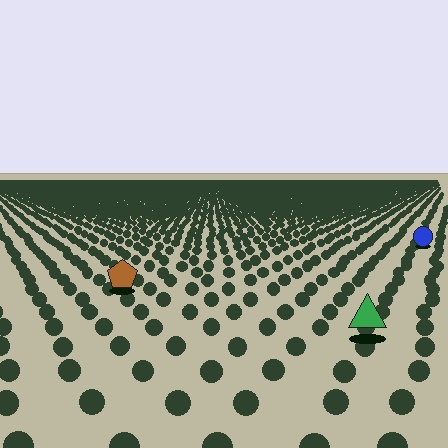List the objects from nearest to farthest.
From nearest to farthest: the green triangle, the brown pentagon, the blue circle.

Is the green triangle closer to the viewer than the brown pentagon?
Yes. The green triangle is closer — you can tell from the texture gradient: the ground texture is coarser near it.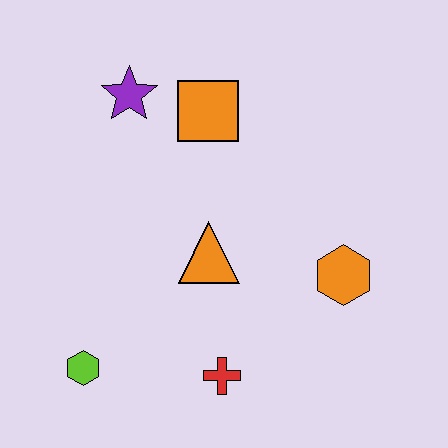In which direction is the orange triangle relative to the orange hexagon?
The orange triangle is to the left of the orange hexagon.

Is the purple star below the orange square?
No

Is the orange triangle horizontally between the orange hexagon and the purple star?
Yes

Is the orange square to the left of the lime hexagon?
No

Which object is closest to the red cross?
The orange triangle is closest to the red cross.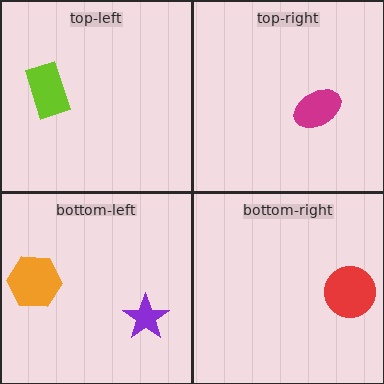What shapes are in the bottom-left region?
The orange hexagon, the purple star.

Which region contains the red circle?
The bottom-right region.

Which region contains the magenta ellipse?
The top-right region.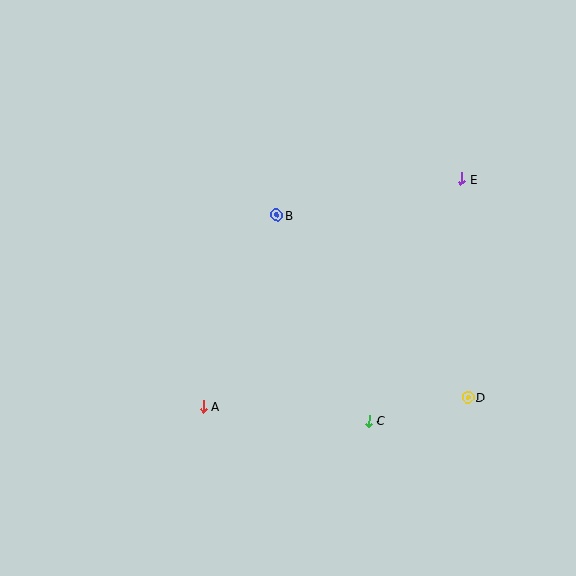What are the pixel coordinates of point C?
Point C is at (369, 421).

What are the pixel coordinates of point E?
Point E is at (461, 179).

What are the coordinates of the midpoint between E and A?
The midpoint between E and A is at (332, 293).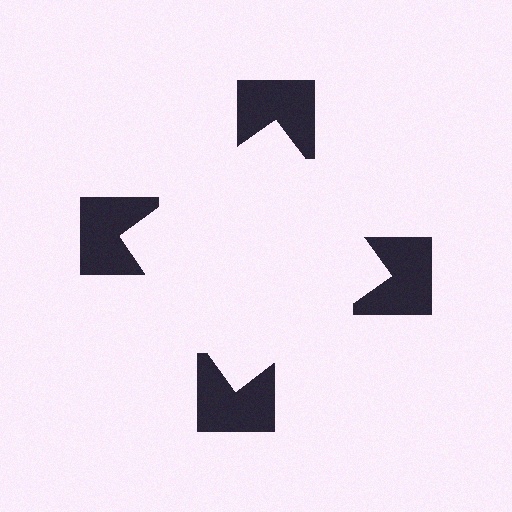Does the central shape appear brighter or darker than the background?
It typically appears slightly brighter than the background, even though no actual brightness change is drawn.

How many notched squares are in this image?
There are 4 — one at each vertex of the illusory square.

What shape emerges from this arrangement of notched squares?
An illusory square — its edges are inferred from the aligned wedge cuts in the notched squares, not physically drawn.